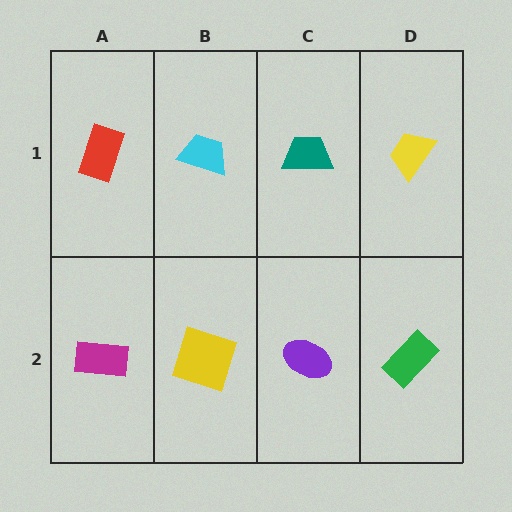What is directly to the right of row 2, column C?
A green rectangle.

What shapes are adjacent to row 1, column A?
A magenta rectangle (row 2, column A), a cyan trapezoid (row 1, column B).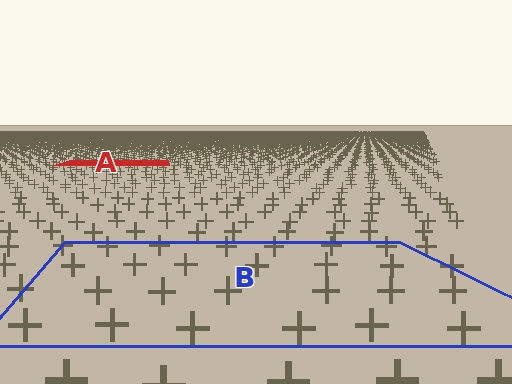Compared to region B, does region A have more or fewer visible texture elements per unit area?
Region A has more texture elements per unit area — they are packed more densely because it is farther away.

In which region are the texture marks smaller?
The texture marks are smaller in region A, because it is farther away.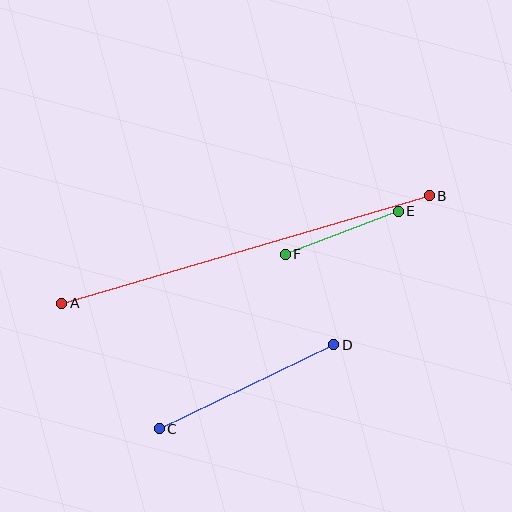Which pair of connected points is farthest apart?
Points A and B are farthest apart.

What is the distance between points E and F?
The distance is approximately 121 pixels.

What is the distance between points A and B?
The distance is approximately 383 pixels.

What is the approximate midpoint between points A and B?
The midpoint is at approximately (245, 249) pixels.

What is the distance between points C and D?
The distance is approximately 194 pixels.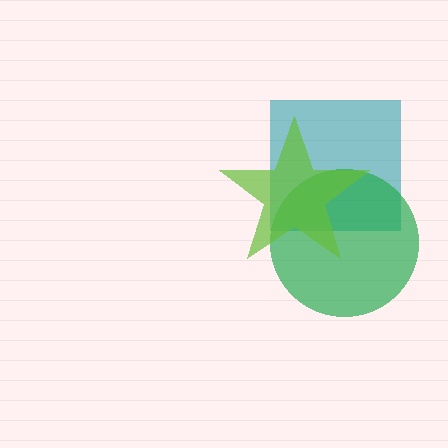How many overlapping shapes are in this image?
There are 3 overlapping shapes in the image.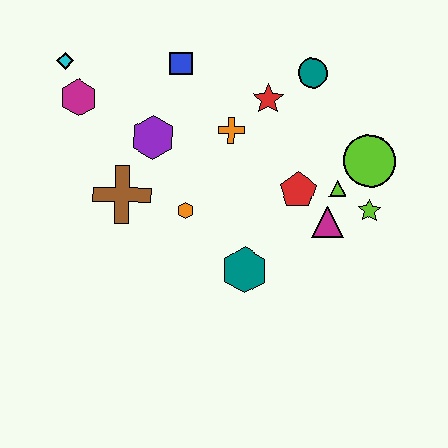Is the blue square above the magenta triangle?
Yes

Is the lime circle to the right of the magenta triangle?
Yes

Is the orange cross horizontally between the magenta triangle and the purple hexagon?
Yes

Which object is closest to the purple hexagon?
The brown cross is closest to the purple hexagon.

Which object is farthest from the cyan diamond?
The lime star is farthest from the cyan diamond.